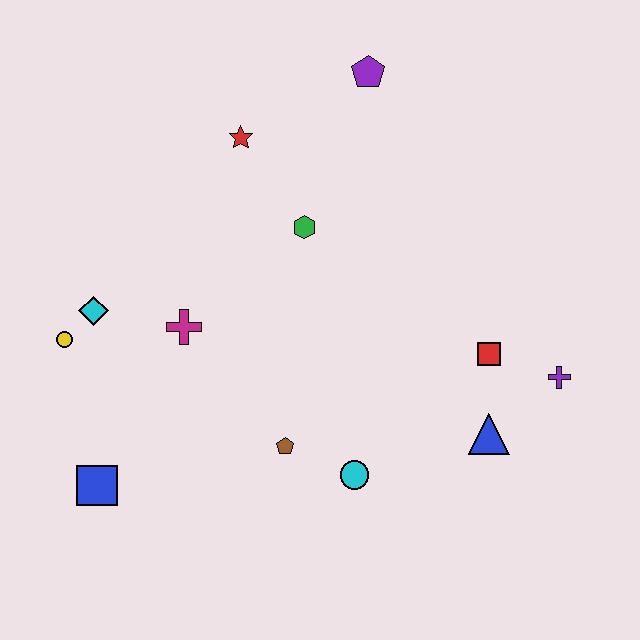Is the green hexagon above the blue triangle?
Yes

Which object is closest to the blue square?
The yellow circle is closest to the blue square.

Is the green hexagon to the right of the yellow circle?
Yes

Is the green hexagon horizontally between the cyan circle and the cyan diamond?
Yes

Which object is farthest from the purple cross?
The yellow circle is farthest from the purple cross.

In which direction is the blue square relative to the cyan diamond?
The blue square is below the cyan diamond.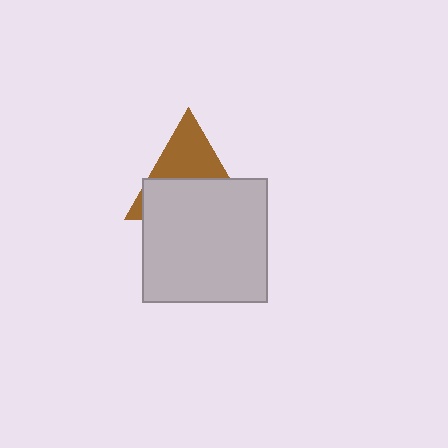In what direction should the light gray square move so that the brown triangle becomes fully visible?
The light gray square should move down. That is the shortest direction to clear the overlap and leave the brown triangle fully visible.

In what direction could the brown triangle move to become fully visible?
The brown triangle could move up. That would shift it out from behind the light gray square entirely.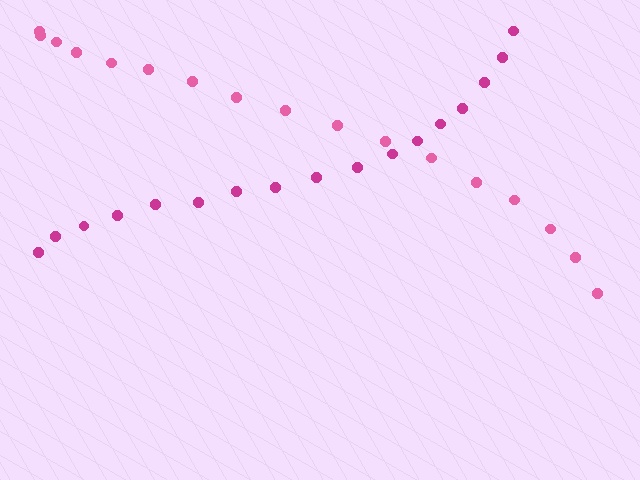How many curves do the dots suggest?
There are 2 distinct paths.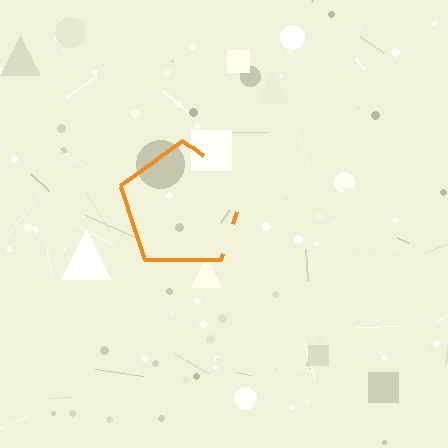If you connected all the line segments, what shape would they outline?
They would outline a pentagon.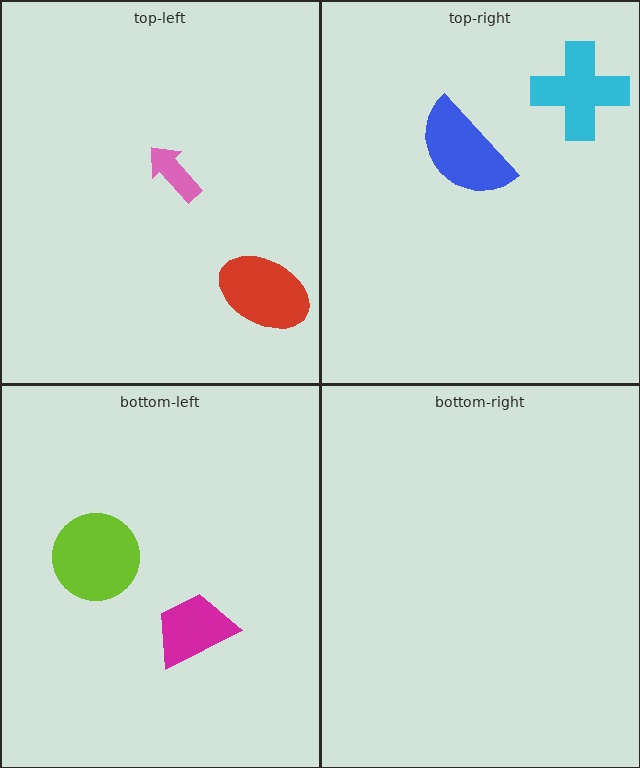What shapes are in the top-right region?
The cyan cross, the blue semicircle.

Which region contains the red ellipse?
The top-left region.